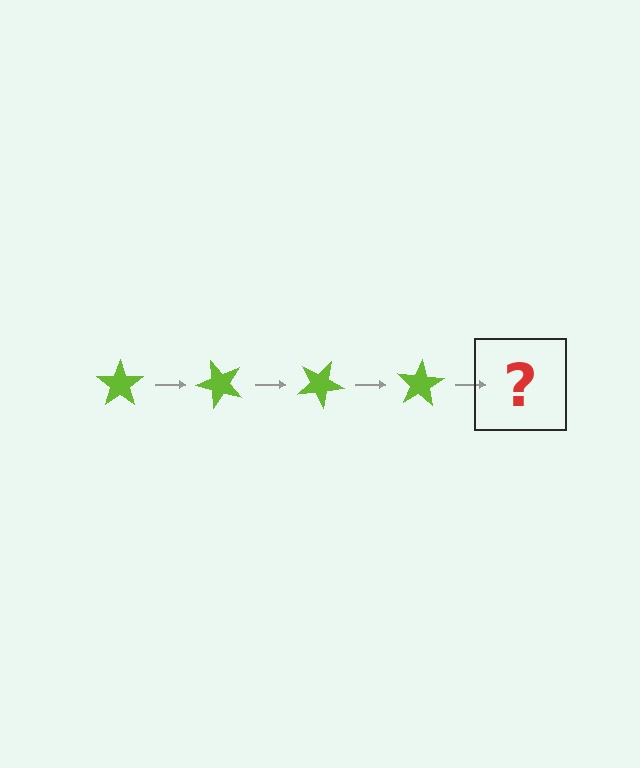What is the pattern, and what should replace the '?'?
The pattern is that the star rotates 50 degrees each step. The '?' should be a lime star rotated 200 degrees.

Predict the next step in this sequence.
The next step is a lime star rotated 200 degrees.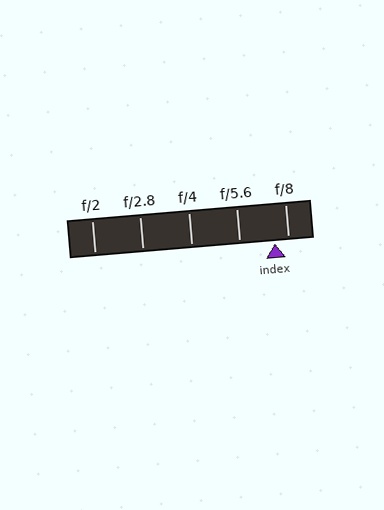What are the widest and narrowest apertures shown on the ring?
The widest aperture shown is f/2 and the narrowest is f/8.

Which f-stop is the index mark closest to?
The index mark is closest to f/8.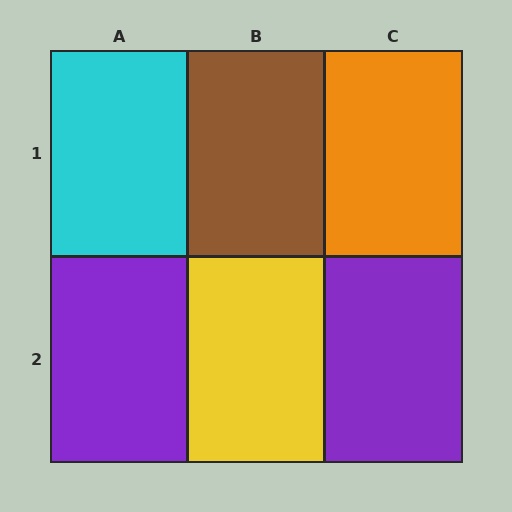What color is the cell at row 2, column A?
Purple.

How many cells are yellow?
1 cell is yellow.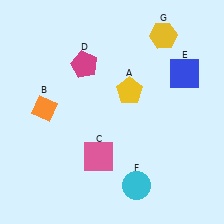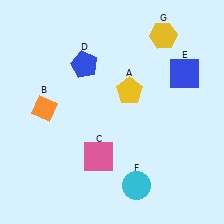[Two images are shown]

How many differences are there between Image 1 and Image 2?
There is 1 difference between the two images.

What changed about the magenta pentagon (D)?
In Image 1, D is magenta. In Image 2, it changed to blue.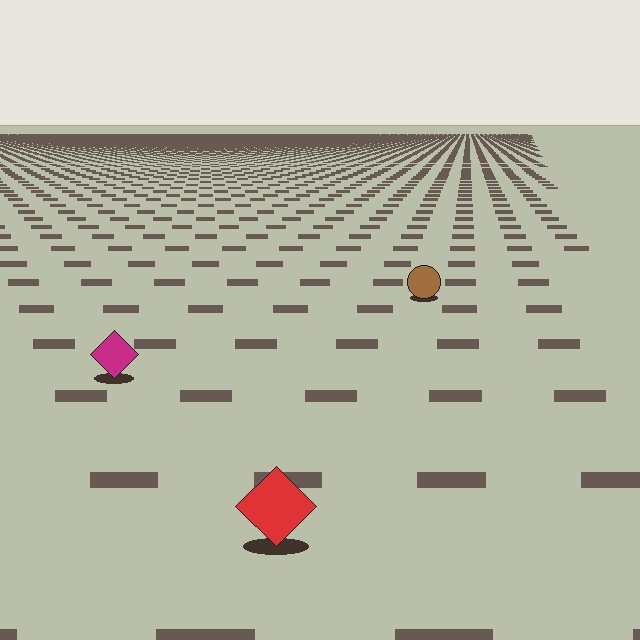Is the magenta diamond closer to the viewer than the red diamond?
No. The red diamond is closer — you can tell from the texture gradient: the ground texture is coarser near it.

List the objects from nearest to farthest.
From nearest to farthest: the red diamond, the magenta diamond, the brown circle.